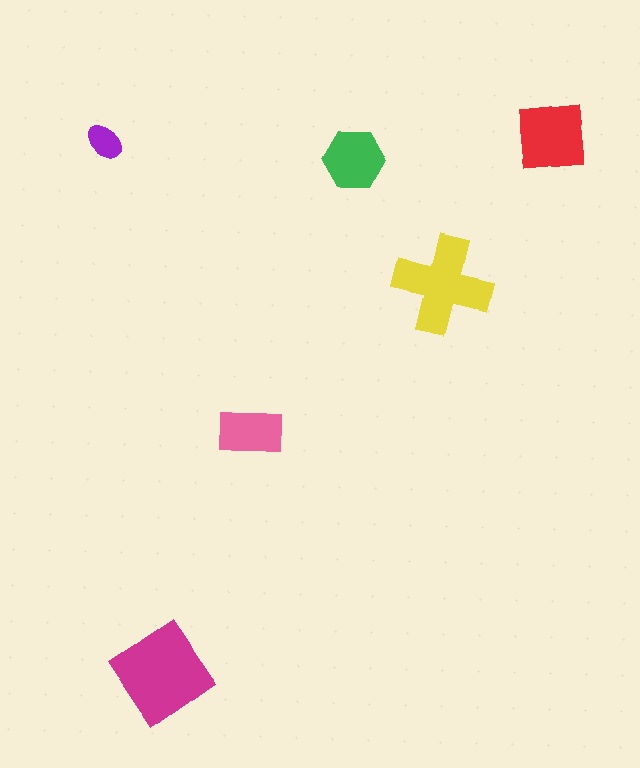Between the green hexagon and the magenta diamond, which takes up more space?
The magenta diamond.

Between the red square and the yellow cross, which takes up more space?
The yellow cross.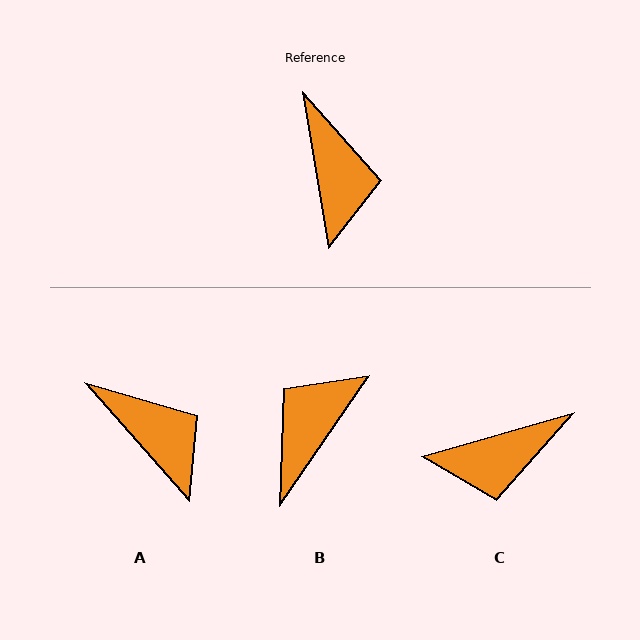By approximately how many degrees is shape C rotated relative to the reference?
Approximately 83 degrees clockwise.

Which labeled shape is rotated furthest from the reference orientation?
B, about 136 degrees away.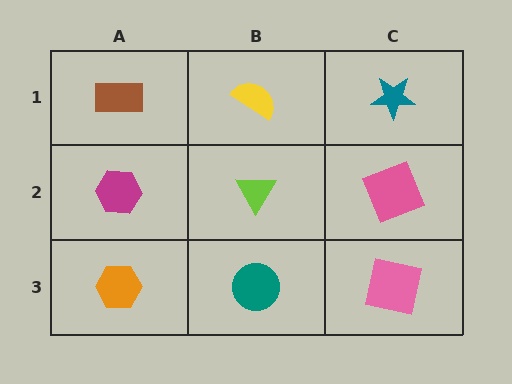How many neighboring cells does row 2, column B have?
4.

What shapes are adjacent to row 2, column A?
A brown rectangle (row 1, column A), an orange hexagon (row 3, column A), a lime triangle (row 2, column B).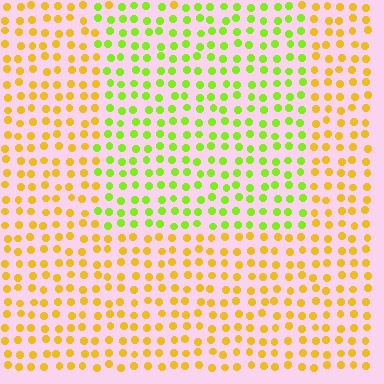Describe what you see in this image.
The image is filled with small yellow elements in a uniform arrangement. A rectangle-shaped region is visible where the elements are tinted to a slightly different hue, forming a subtle color boundary.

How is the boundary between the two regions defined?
The boundary is defined purely by a slight shift in hue (about 47 degrees). Spacing, size, and orientation are identical on both sides.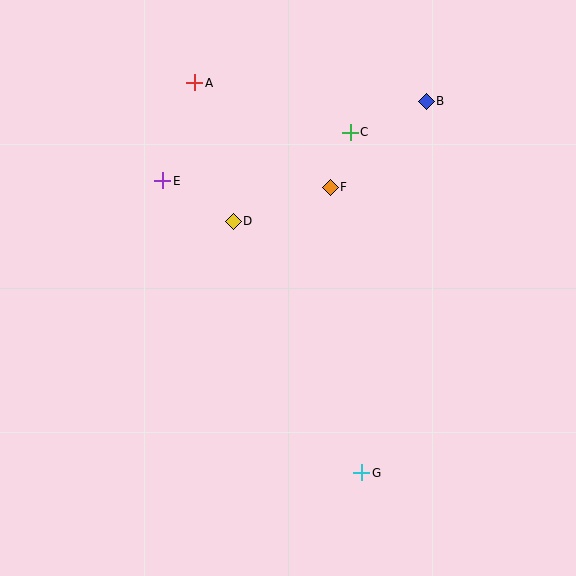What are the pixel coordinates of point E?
Point E is at (163, 181).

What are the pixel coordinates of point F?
Point F is at (330, 187).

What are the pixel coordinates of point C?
Point C is at (350, 132).